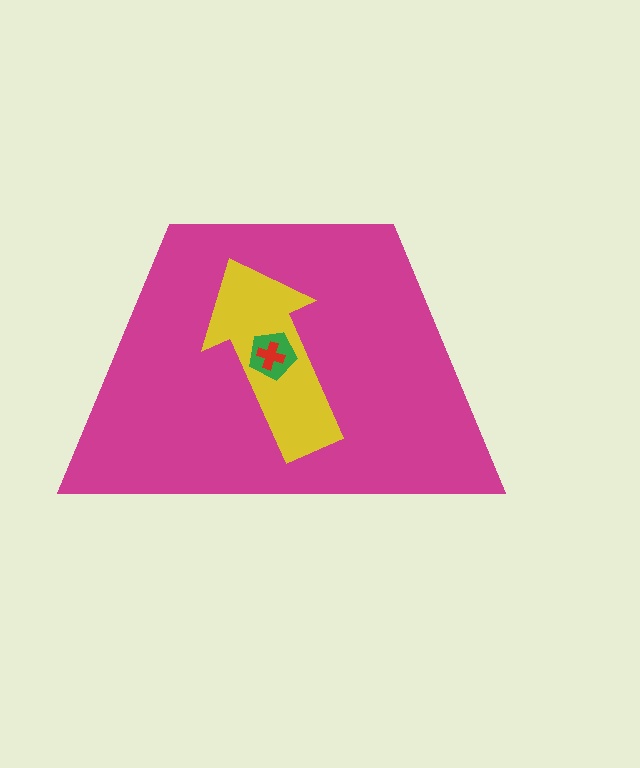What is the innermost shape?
The red cross.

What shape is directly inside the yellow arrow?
The green pentagon.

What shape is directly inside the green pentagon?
The red cross.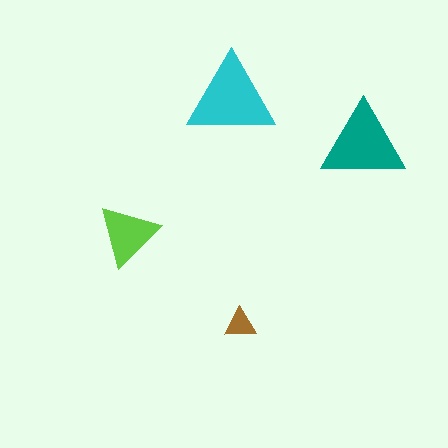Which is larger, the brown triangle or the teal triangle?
The teal one.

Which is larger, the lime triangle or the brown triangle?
The lime one.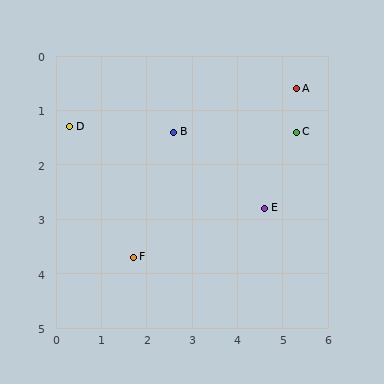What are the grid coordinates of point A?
Point A is at approximately (5.3, 0.6).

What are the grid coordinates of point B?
Point B is at approximately (2.6, 1.4).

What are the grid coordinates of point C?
Point C is at approximately (5.3, 1.4).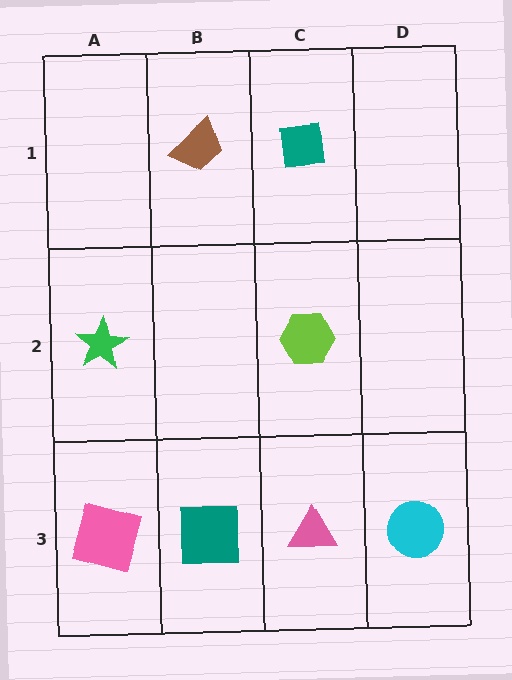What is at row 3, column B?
A teal square.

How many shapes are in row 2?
2 shapes.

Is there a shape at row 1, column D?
No, that cell is empty.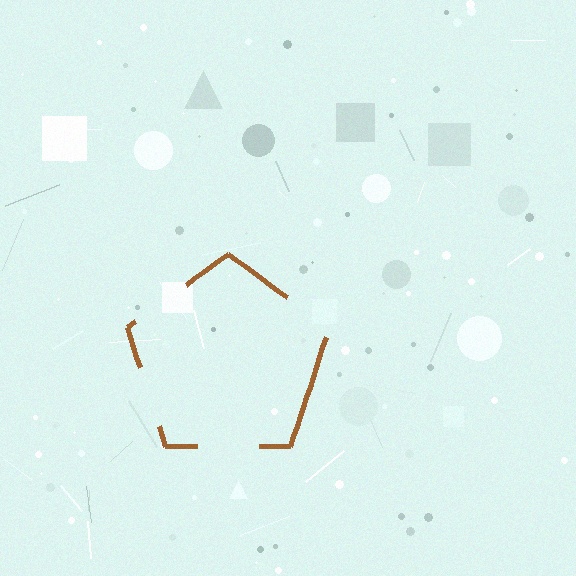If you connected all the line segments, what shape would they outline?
They would outline a pentagon.